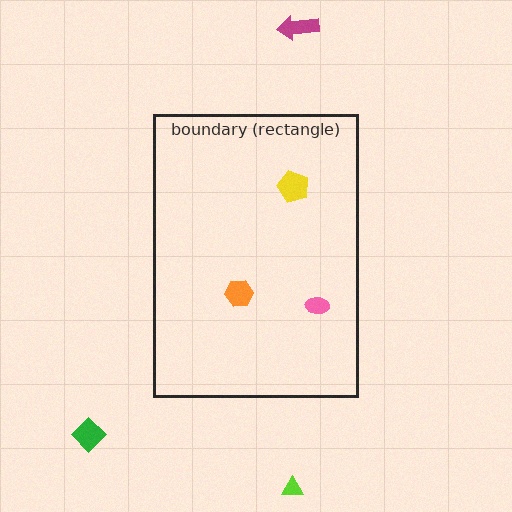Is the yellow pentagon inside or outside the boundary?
Inside.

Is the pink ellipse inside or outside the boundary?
Inside.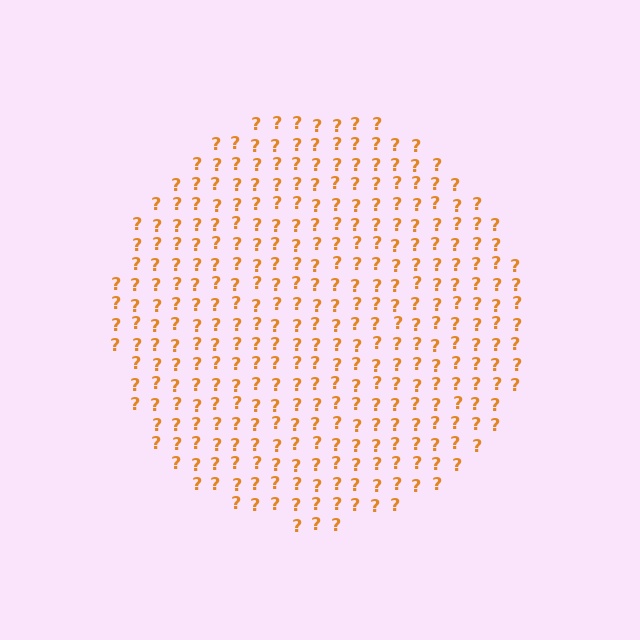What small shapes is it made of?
It is made of small question marks.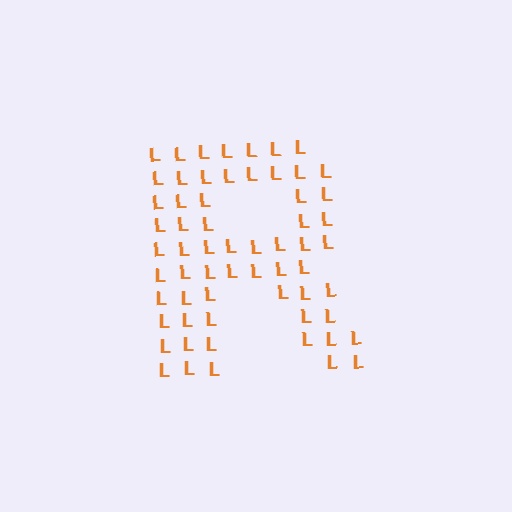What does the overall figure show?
The overall figure shows the letter R.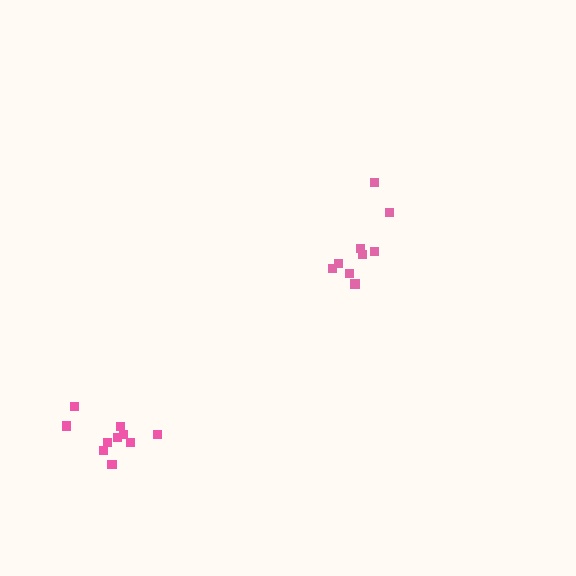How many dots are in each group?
Group 1: 10 dots, Group 2: 9 dots (19 total).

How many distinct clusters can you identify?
There are 2 distinct clusters.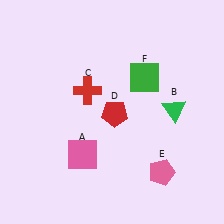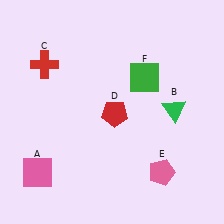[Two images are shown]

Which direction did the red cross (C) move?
The red cross (C) moved left.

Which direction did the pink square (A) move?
The pink square (A) moved left.